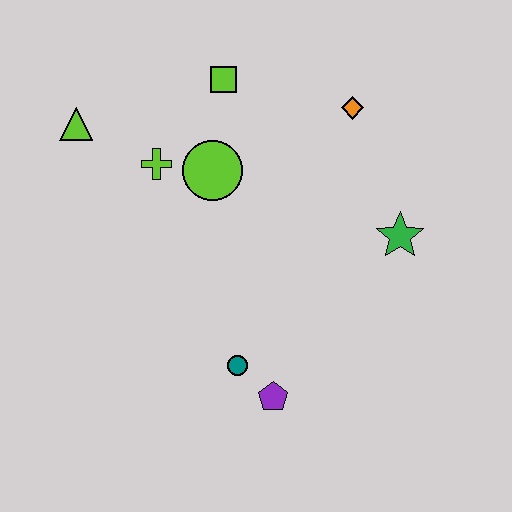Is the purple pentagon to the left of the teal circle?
No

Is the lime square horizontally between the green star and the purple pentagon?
No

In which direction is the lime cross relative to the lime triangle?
The lime cross is to the right of the lime triangle.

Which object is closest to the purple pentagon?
The teal circle is closest to the purple pentagon.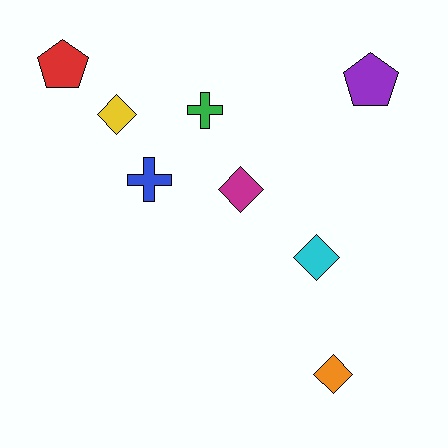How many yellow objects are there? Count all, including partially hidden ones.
There is 1 yellow object.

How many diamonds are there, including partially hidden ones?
There are 4 diamonds.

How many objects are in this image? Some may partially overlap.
There are 8 objects.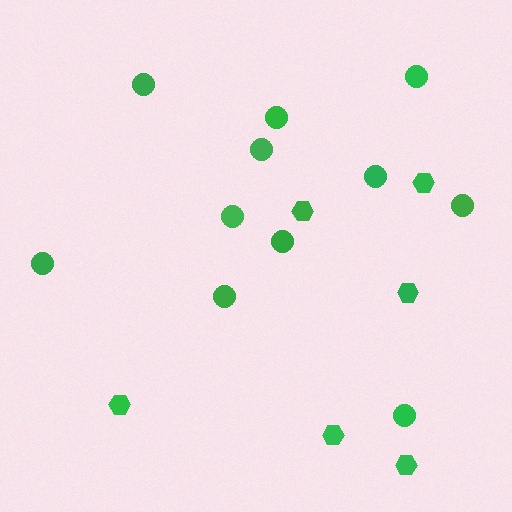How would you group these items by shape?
There are 2 groups: one group of circles (11) and one group of hexagons (6).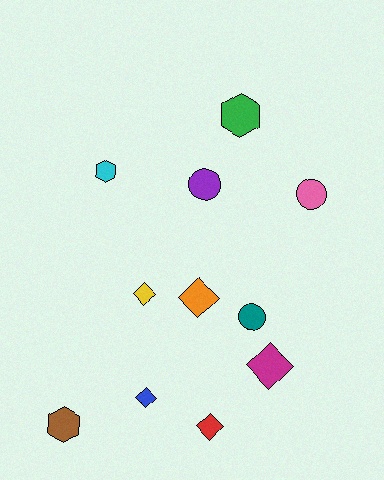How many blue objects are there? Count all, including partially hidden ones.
There is 1 blue object.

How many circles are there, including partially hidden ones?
There are 3 circles.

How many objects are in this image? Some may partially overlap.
There are 11 objects.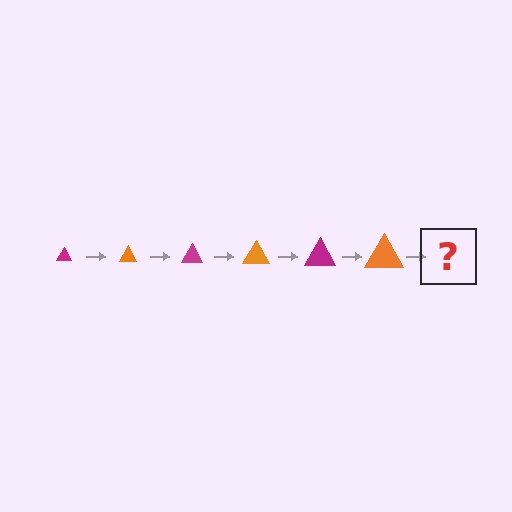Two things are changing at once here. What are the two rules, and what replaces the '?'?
The two rules are that the triangle grows larger each step and the color cycles through magenta and orange. The '?' should be a magenta triangle, larger than the previous one.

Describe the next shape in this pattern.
It should be a magenta triangle, larger than the previous one.